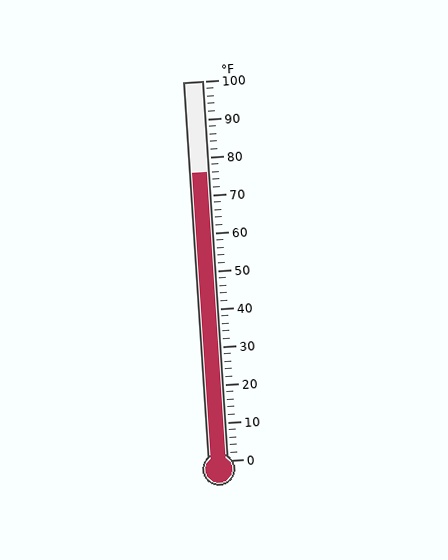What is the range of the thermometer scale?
The thermometer scale ranges from 0°F to 100°F.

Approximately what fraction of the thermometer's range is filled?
The thermometer is filled to approximately 75% of its range.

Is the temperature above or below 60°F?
The temperature is above 60°F.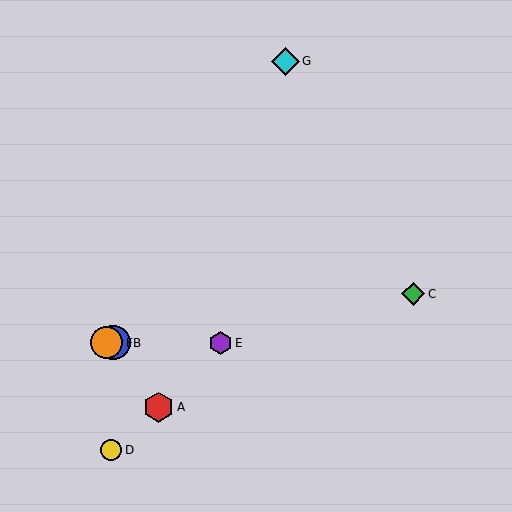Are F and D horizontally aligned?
No, F is at y≈343 and D is at y≈450.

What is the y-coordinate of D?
Object D is at y≈450.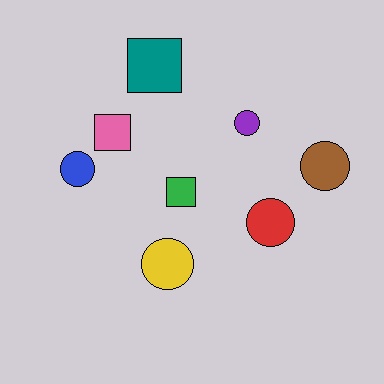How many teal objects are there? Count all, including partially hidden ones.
There is 1 teal object.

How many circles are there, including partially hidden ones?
There are 5 circles.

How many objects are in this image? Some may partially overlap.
There are 8 objects.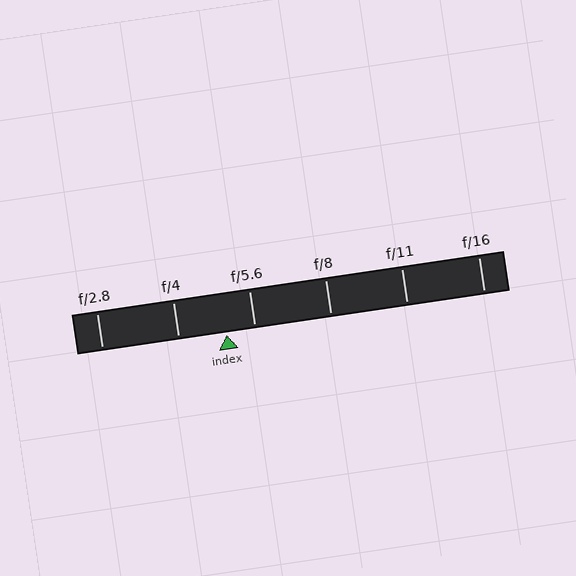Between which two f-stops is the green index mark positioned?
The index mark is between f/4 and f/5.6.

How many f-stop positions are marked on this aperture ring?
There are 6 f-stop positions marked.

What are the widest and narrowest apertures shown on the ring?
The widest aperture shown is f/2.8 and the narrowest is f/16.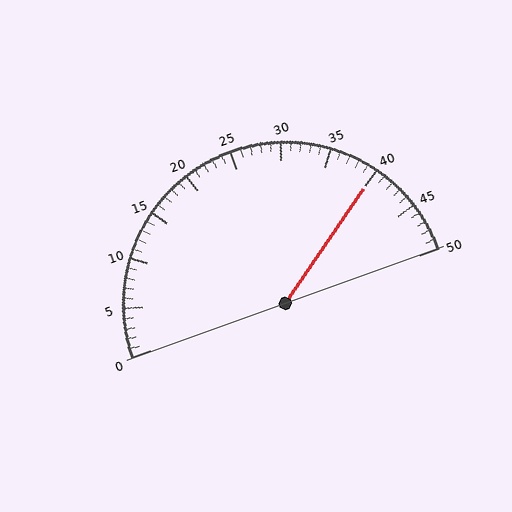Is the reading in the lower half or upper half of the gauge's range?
The reading is in the upper half of the range (0 to 50).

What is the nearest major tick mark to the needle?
The nearest major tick mark is 40.